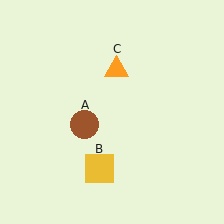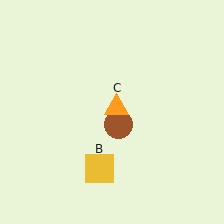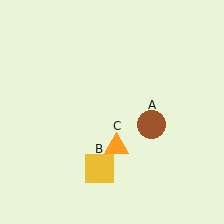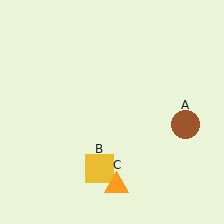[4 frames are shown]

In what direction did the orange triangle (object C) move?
The orange triangle (object C) moved down.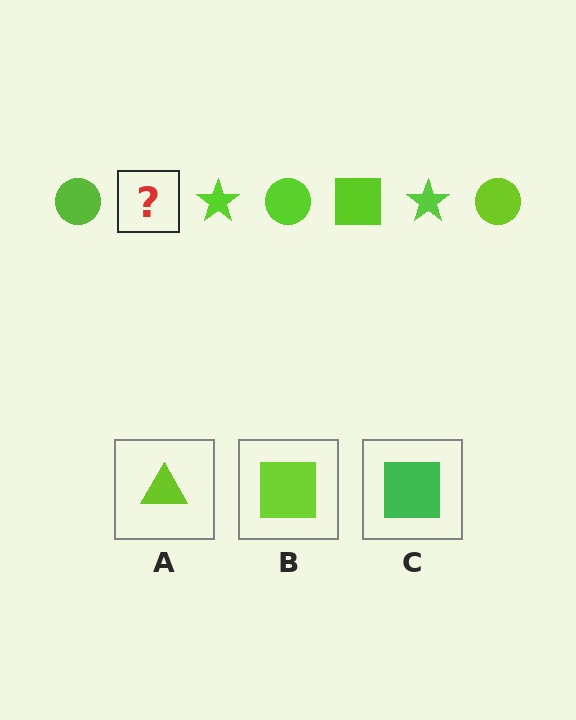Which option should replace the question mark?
Option B.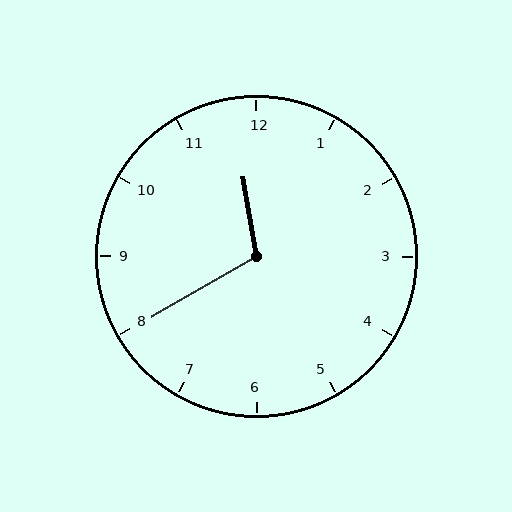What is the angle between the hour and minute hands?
Approximately 110 degrees.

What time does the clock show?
11:40.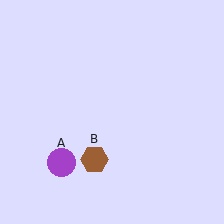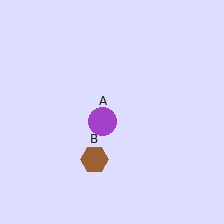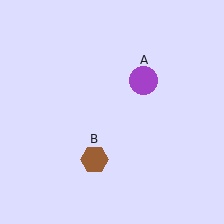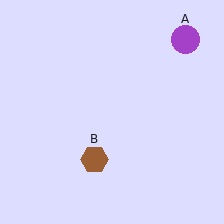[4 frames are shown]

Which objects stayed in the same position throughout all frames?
Brown hexagon (object B) remained stationary.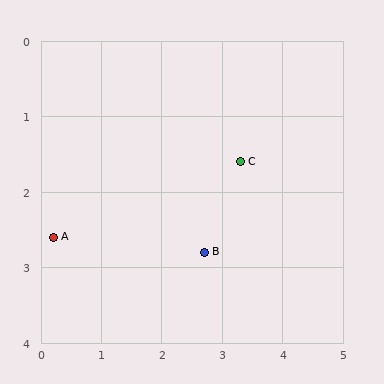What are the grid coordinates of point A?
Point A is at approximately (0.2, 2.6).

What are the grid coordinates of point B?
Point B is at approximately (2.7, 2.8).